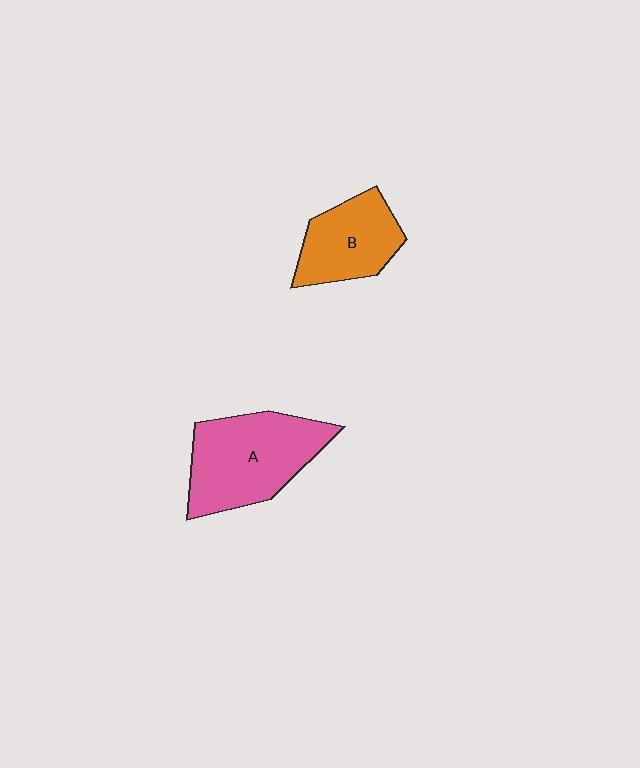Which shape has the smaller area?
Shape B (orange).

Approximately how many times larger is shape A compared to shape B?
Approximately 1.5 times.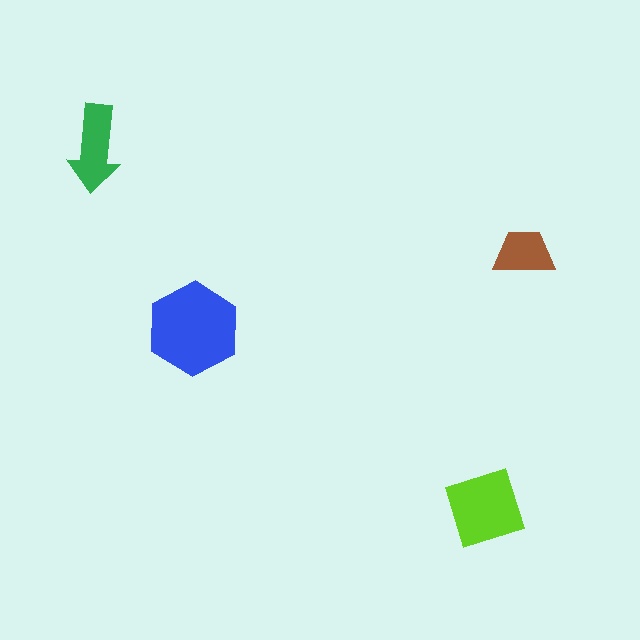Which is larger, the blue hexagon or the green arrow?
The blue hexagon.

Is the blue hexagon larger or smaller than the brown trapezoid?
Larger.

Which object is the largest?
The blue hexagon.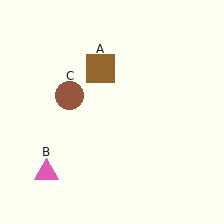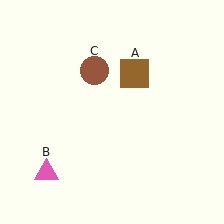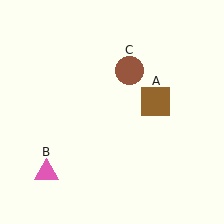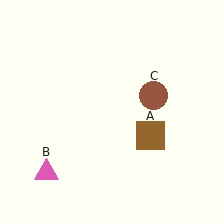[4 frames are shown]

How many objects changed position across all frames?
2 objects changed position: brown square (object A), brown circle (object C).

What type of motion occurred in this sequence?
The brown square (object A), brown circle (object C) rotated clockwise around the center of the scene.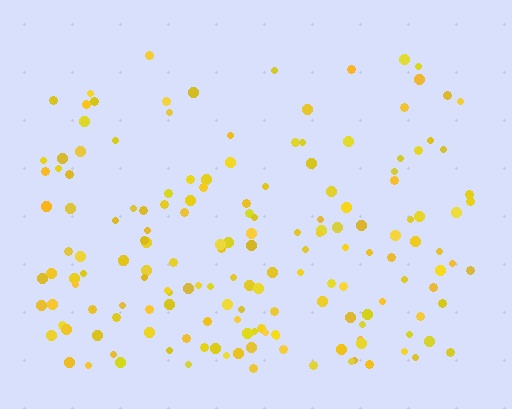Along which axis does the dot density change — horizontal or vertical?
Vertical.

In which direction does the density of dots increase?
From top to bottom, with the bottom side densest.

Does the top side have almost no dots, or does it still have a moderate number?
Still a moderate number, just noticeably fewer than the bottom.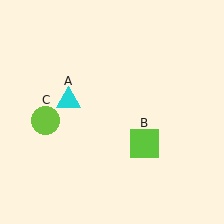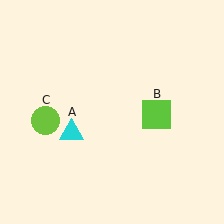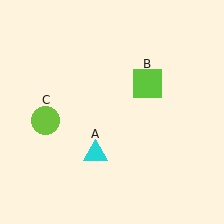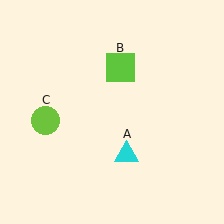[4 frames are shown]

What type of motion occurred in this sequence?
The cyan triangle (object A), lime square (object B) rotated counterclockwise around the center of the scene.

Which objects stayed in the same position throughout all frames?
Lime circle (object C) remained stationary.